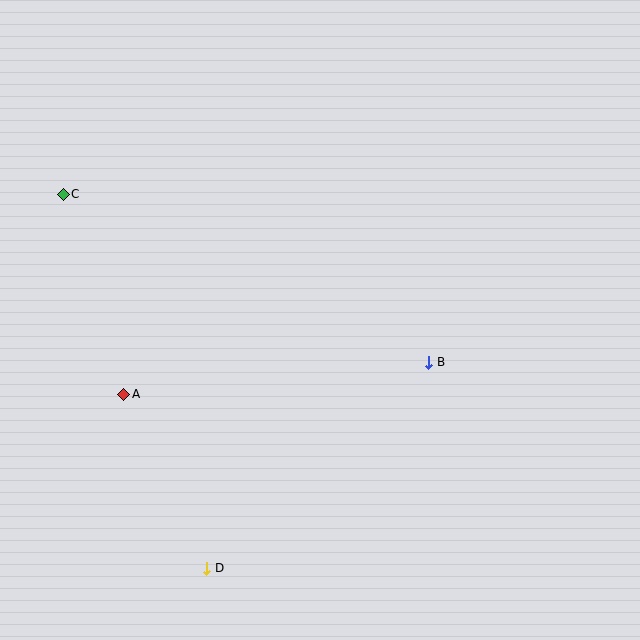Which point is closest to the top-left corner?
Point C is closest to the top-left corner.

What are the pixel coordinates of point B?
Point B is at (429, 362).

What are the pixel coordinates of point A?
Point A is at (124, 394).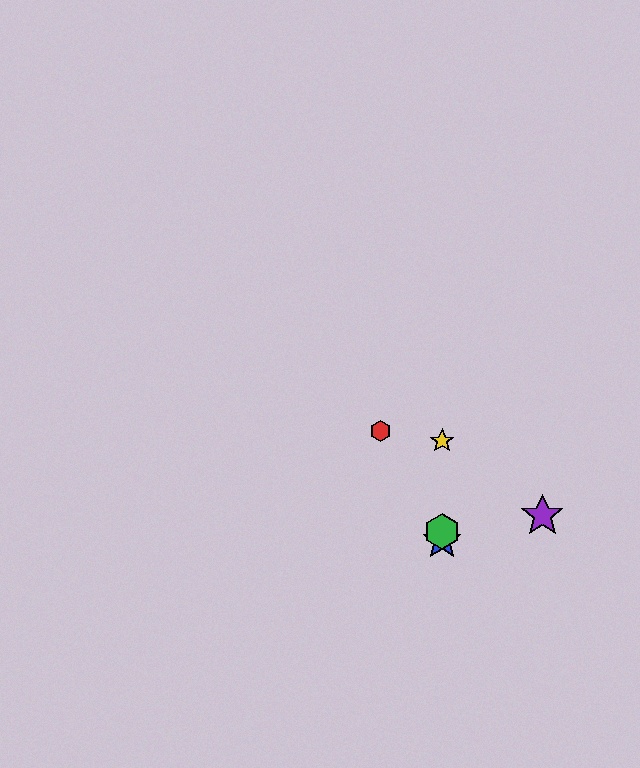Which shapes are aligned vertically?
The blue star, the green hexagon, the yellow star are aligned vertically.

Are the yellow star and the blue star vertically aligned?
Yes, both are at x≈442.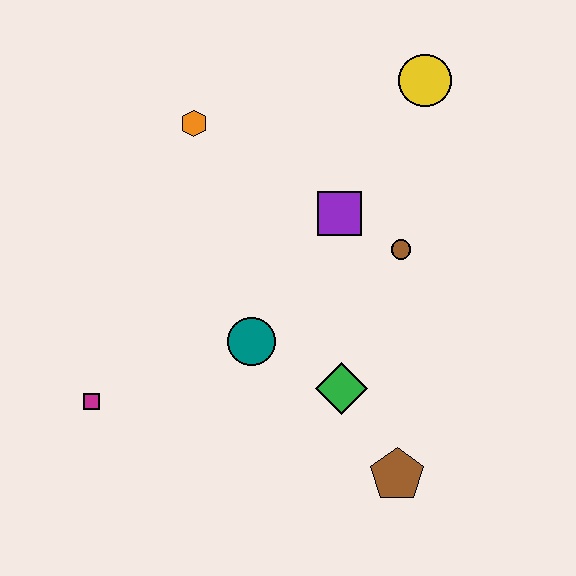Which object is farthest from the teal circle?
The yellow circle is farthest from the teal circle.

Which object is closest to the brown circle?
The purple square is closest to the brown circle.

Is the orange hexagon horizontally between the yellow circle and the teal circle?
No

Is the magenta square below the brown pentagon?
No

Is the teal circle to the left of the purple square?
Yes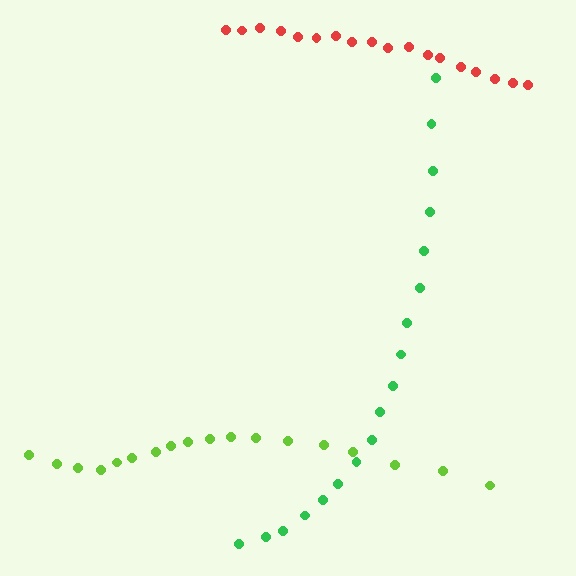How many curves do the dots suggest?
There are 3 distinct paths.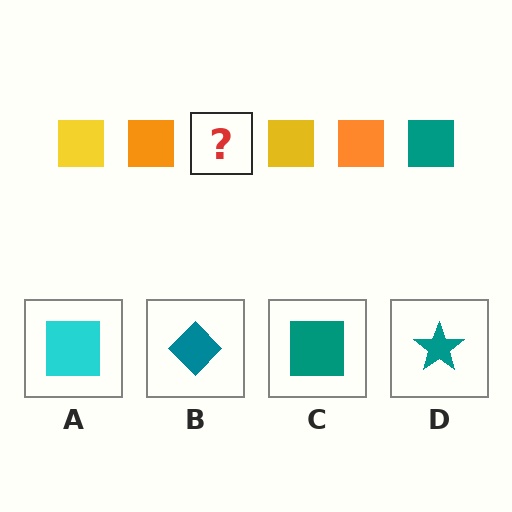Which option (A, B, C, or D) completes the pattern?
C.